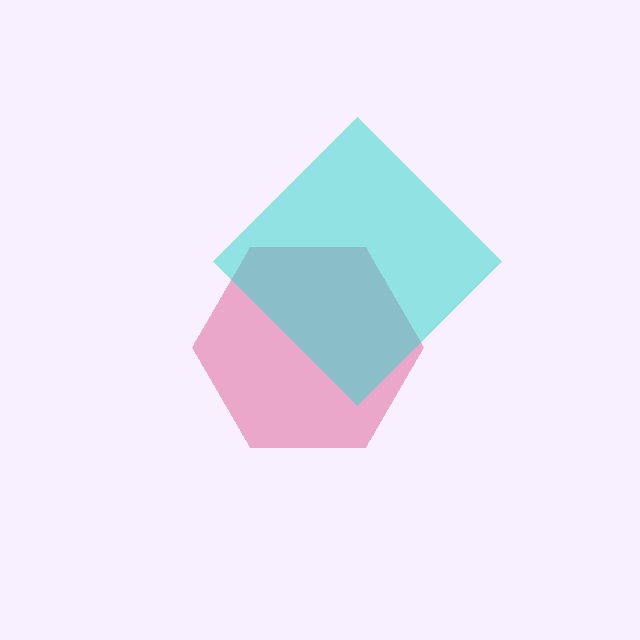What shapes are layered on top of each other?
The layered shapes are: a pink hexagon, a cyan diamond.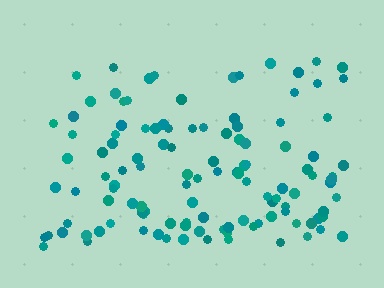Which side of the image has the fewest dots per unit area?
The top.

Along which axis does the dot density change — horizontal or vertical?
Vertical.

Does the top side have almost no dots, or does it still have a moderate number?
Still a moderate number, just noticeably fewer than the bottom.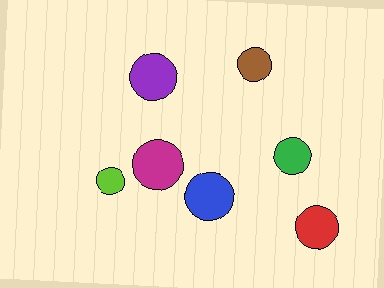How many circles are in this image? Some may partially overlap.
There are 7 circles.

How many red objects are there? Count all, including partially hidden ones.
There is 1 red object.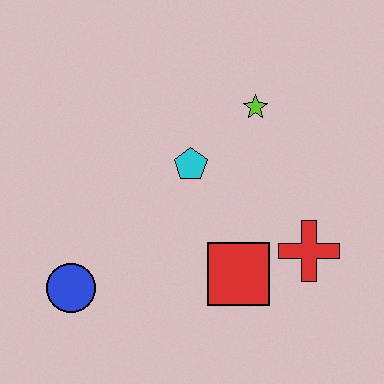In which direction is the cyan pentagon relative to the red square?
The cyan pentagon is above the red square.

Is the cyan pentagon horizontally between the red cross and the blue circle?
Yes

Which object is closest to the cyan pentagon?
The lime star is closest to the cyan pentagon.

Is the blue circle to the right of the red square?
No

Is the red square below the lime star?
Yes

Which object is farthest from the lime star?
The blue circle is farthest from the lime star.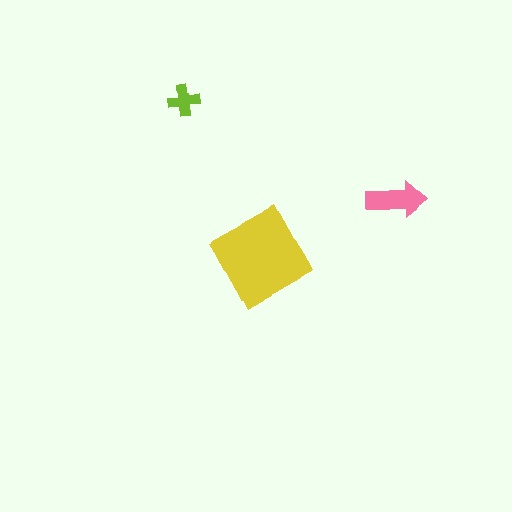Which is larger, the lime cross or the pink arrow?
The pink arrow.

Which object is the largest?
The yellow square.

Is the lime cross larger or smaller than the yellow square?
Smaller.